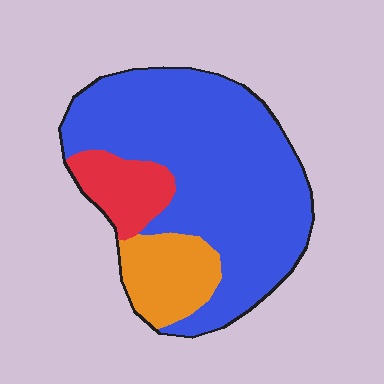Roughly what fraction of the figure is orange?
Orange covers 16% of the figure.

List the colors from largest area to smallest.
From largest to smallest: blue, orange, red.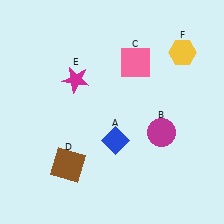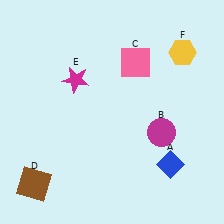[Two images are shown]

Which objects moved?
The objects that moved are: the blue diamond (A), the brown square (D).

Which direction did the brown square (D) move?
The brown square (D) moved left.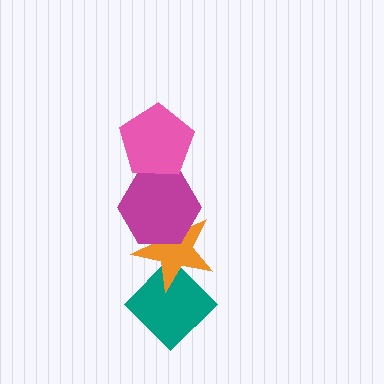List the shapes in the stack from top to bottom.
From top to bottom: the pink pentagon, the magenta hexagon, the orange star, the teal diamond.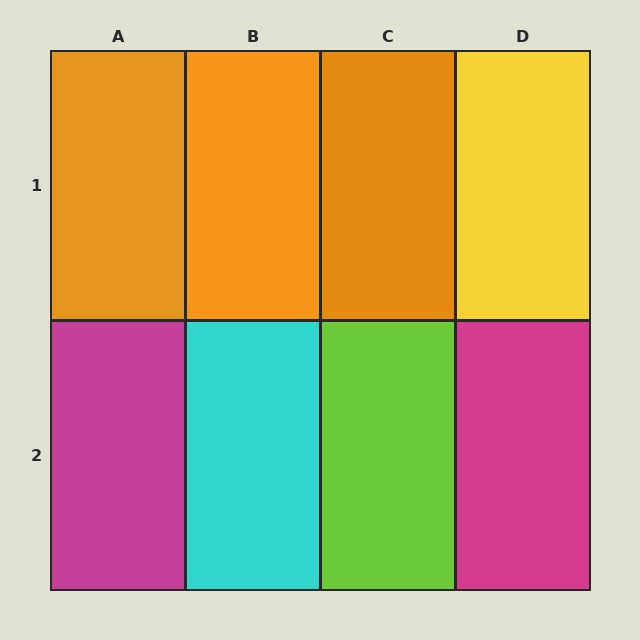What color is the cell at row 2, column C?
Lime.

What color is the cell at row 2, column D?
Magenta.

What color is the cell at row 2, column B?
Cyan.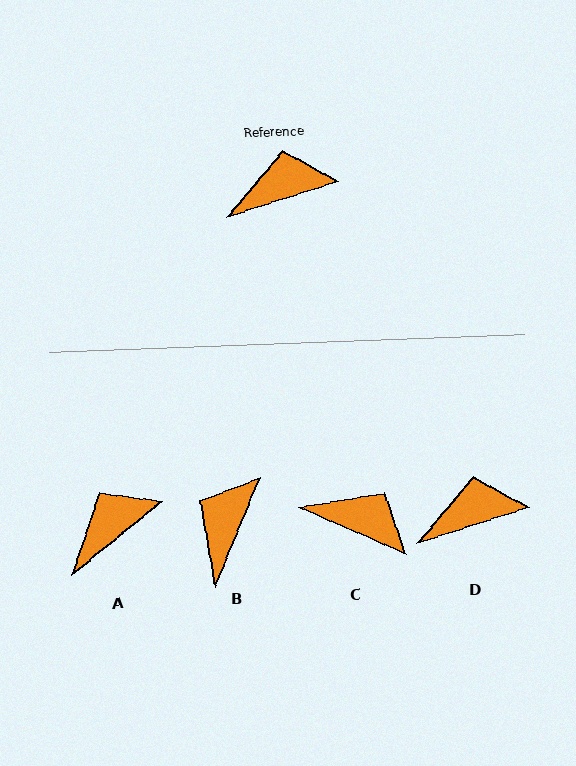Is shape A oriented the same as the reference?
No, it is off by about 21 degrees.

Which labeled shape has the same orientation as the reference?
D.